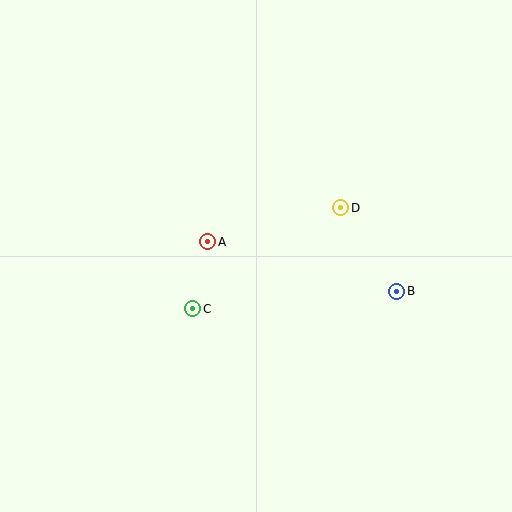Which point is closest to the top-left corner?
Point A is closest to the top-left corner.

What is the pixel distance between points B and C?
The distance between B and C is 205 pixels.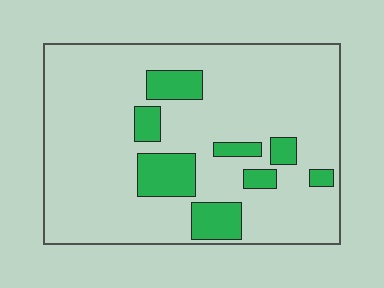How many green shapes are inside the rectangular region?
8.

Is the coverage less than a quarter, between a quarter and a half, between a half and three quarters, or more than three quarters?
Less than a quarter.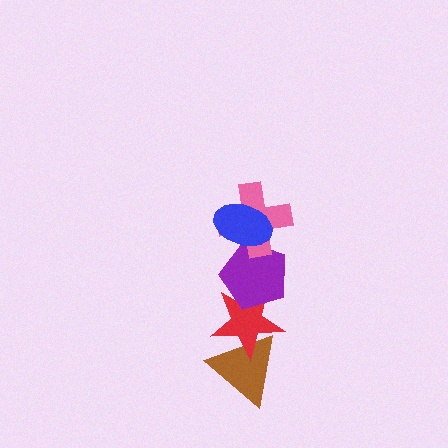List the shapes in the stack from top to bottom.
From top to bottom: the blue ellipse, the pink cross, the purple pentagon, the red star, the brown triangle.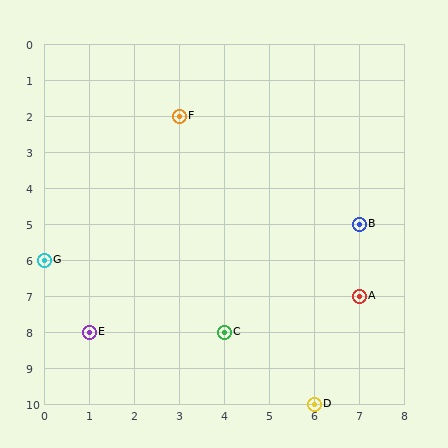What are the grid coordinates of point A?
Point A is at grid coordinates (7, 7).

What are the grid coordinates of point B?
Point B is at grid coordinates (7, 5).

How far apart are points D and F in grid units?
Points D and F are 3 columns and 8 rows apart (about 8.5 grid units diagonally).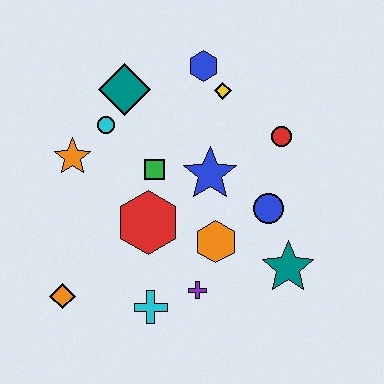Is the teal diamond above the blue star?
Yes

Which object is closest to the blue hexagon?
The yellow diamond is closest to the blue hexagon.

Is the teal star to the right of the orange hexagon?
Yes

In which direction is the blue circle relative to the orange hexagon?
The blue circle is to the right of the orange hexagon.